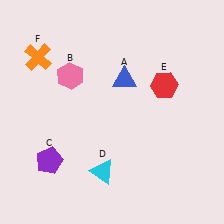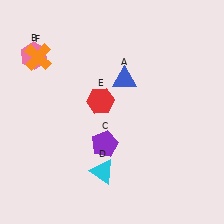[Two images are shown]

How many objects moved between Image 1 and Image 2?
3 objects moved between the two images.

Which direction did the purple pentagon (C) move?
The purple pentagon (C) moved right.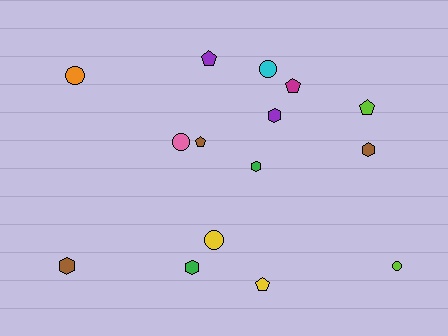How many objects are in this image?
There are 15 objects.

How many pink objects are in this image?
There is 1 pink object.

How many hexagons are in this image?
There are 5 hexagons.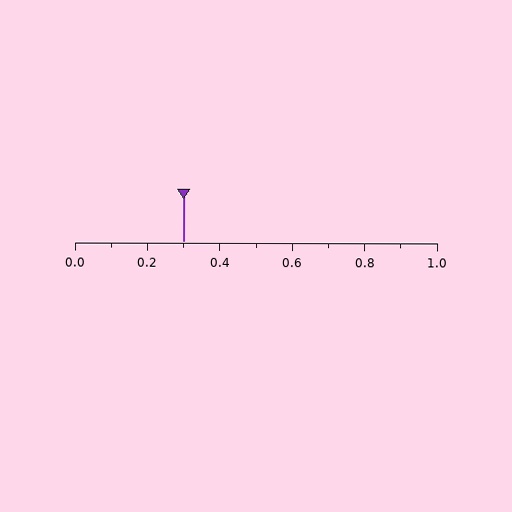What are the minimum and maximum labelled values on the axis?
The axis runs from 0.0 to 1.0.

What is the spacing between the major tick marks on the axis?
The major ticks are spaced 0.2 apart.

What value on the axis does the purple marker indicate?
The marker indicates approximately 0.3.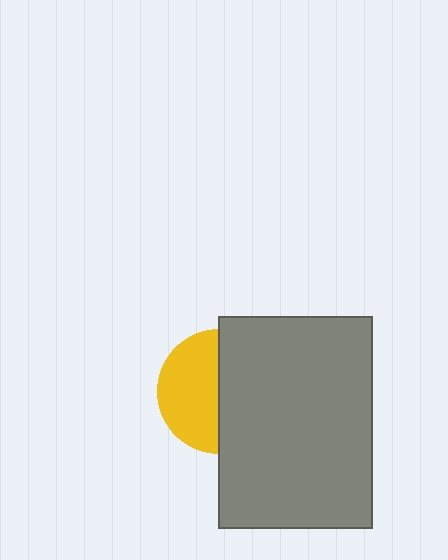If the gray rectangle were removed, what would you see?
You would see the complete yellow circle.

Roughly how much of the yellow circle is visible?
About half of it is visible (roughly 48%).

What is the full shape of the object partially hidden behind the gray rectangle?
The partially hidden object is a yellow circle.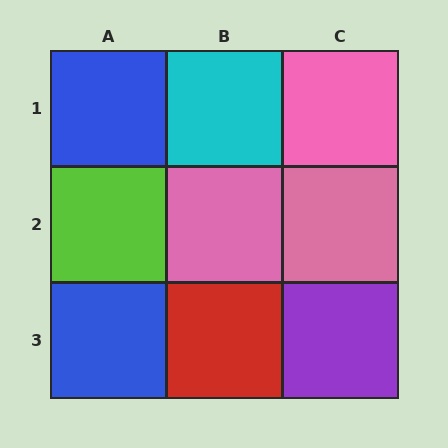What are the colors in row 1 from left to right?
Blue, cyan, pink.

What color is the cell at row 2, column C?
Pink.